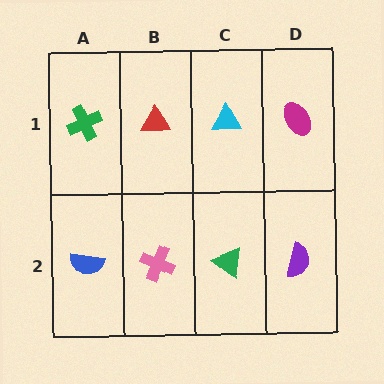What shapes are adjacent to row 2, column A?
A green cross (row 1, column A), a pink cross (row 2, column B).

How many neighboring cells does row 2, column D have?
2.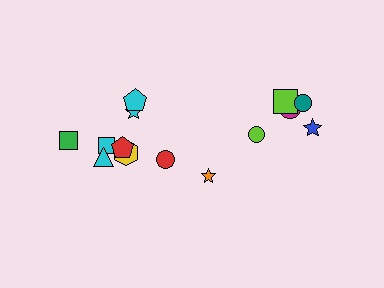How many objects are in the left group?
There are 8 objects.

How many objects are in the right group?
There are 6 objects.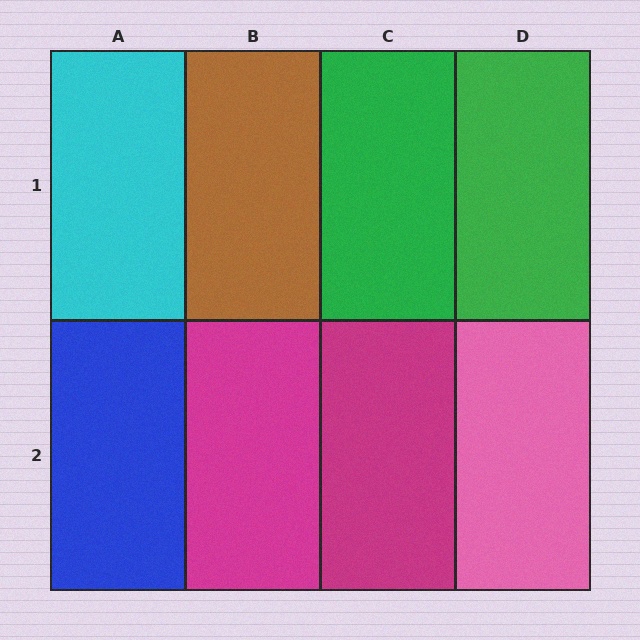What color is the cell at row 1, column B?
Brown.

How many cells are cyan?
1 cell is cyan.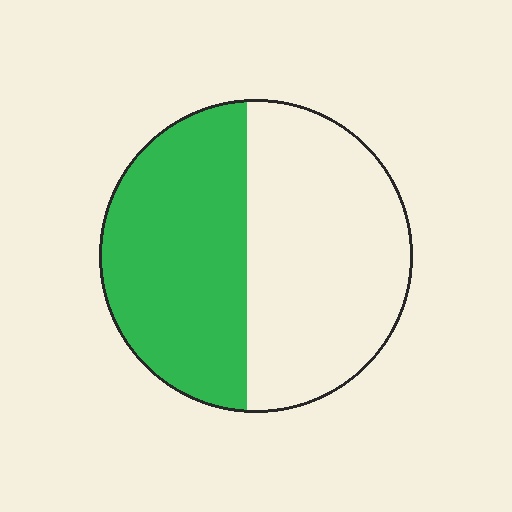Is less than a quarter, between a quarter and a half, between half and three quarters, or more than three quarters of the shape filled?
Between a quarter and a half.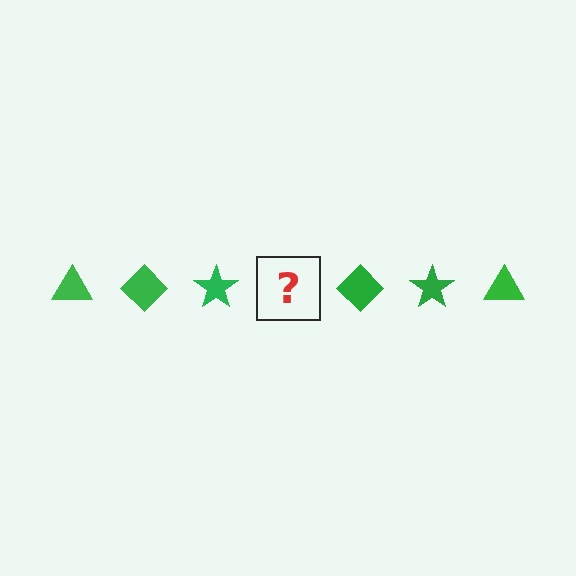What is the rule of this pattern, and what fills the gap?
The rule is that the pattern cycles through triangle, diamond, star shapes in green. The gap should be filled with a green triangle.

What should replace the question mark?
The question mark should be replaced with a green triangle.